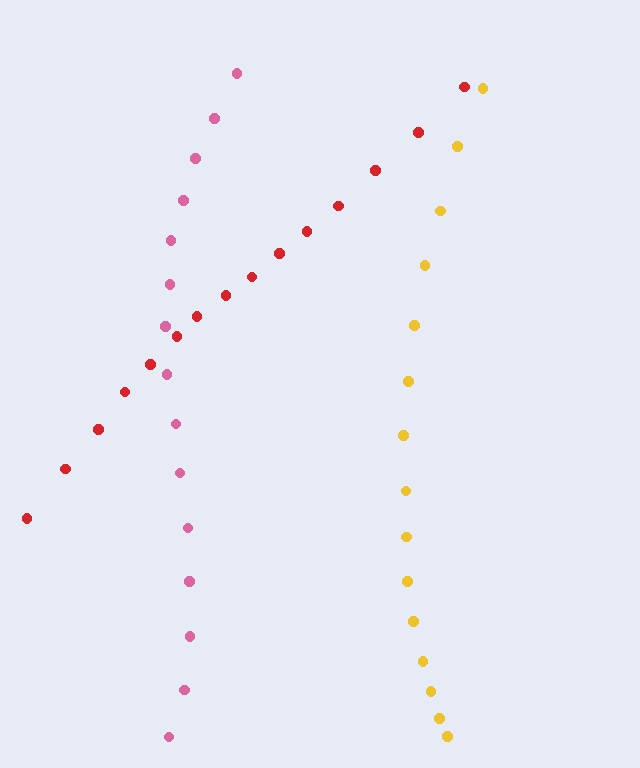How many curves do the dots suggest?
There are 3 distinct paths.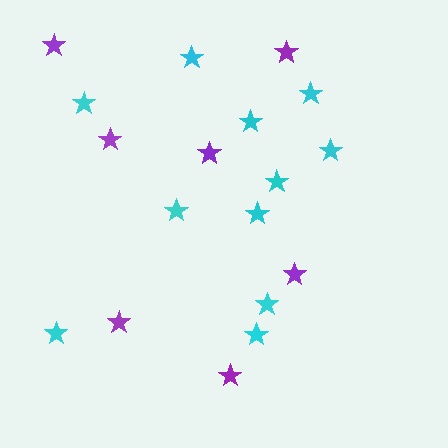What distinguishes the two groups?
There are 2 groups: one group of cyan stars (11) and one group of purple stars (7).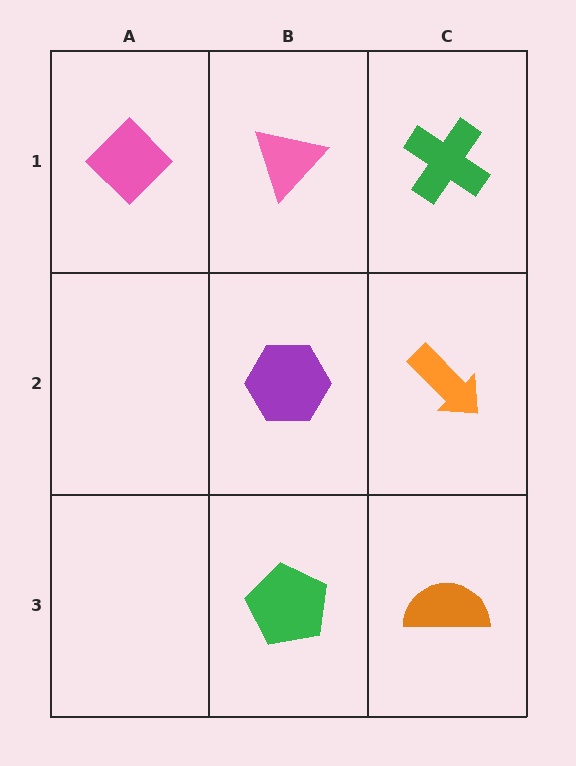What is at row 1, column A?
A pink diamond.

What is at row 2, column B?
A purple hexagon.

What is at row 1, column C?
A green cross.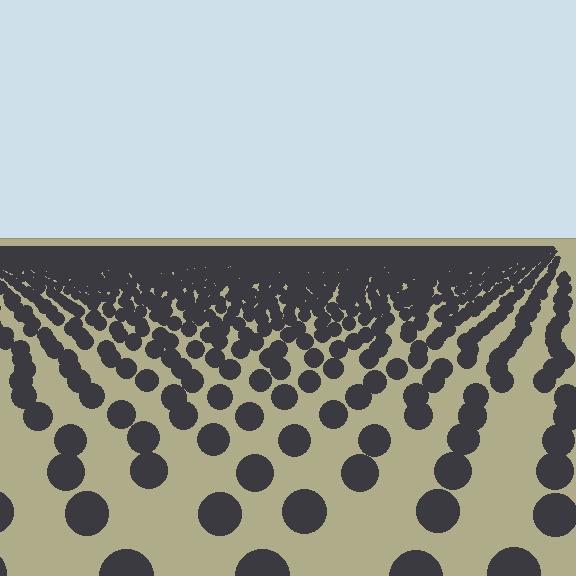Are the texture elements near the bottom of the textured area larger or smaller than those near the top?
Larger. Near the bottom, elements are closer to the viewer and appear at a bigger on-screen size.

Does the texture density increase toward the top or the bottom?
Density increases toward the top.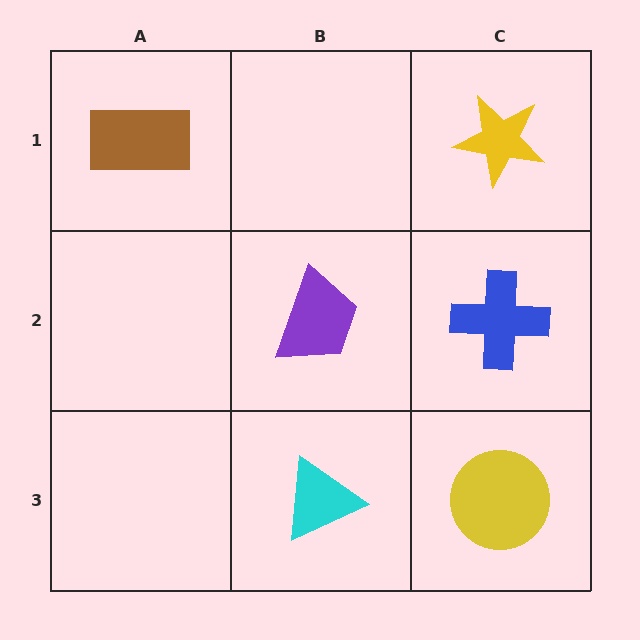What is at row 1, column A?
A brown rectangle.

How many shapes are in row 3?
2 shapes.